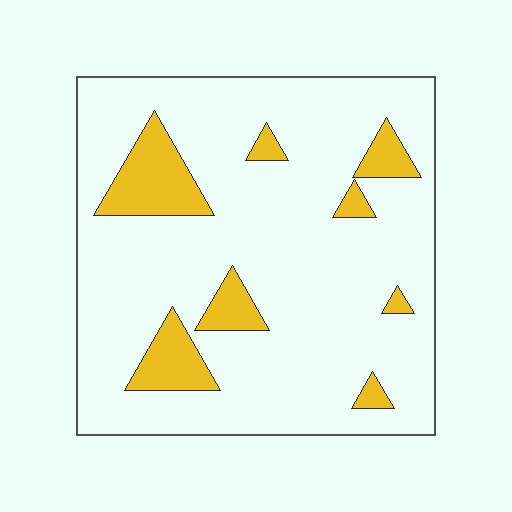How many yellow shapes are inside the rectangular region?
8.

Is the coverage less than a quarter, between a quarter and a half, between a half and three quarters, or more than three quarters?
Less than a quarter.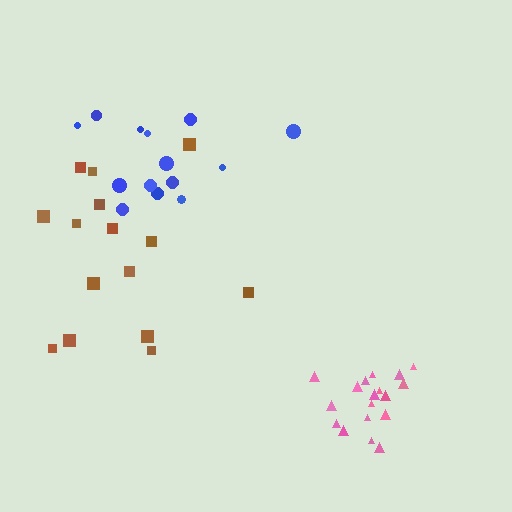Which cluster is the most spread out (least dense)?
Brown.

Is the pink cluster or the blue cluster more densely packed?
Pink.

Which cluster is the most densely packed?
Pink.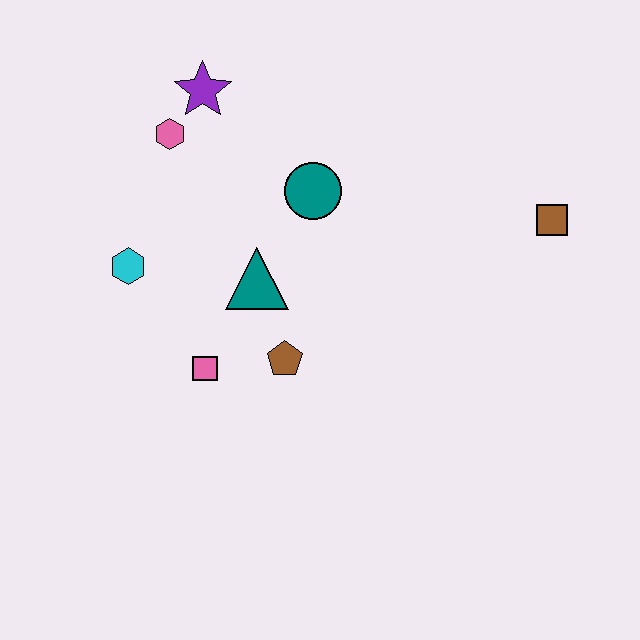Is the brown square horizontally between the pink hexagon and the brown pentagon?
No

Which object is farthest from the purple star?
The brown square is farthest from the purple star.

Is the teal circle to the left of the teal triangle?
No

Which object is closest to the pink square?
The brown pentagon is closest to the pink square.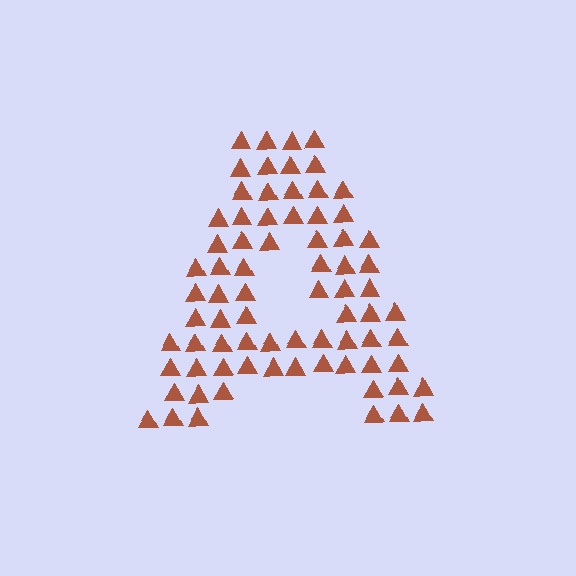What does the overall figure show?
The overall figure shows the letter A.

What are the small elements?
The small elements are triangles.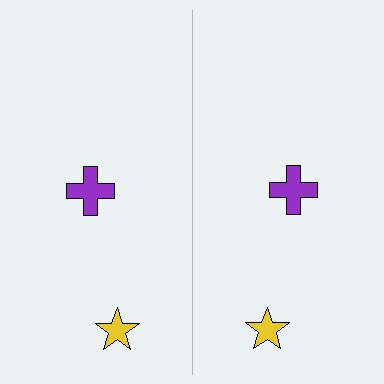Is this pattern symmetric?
Yes, this pattern has bilateral (reflection) symmetry.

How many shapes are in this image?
There are 4 shapes in this image.